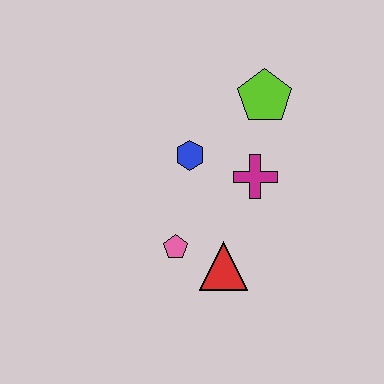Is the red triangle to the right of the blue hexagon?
Yes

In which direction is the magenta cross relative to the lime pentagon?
The magenta cross is below the lime pentagon.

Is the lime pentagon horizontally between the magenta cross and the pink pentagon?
No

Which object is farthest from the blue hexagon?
The red triangle is farthest from the blue hexagon.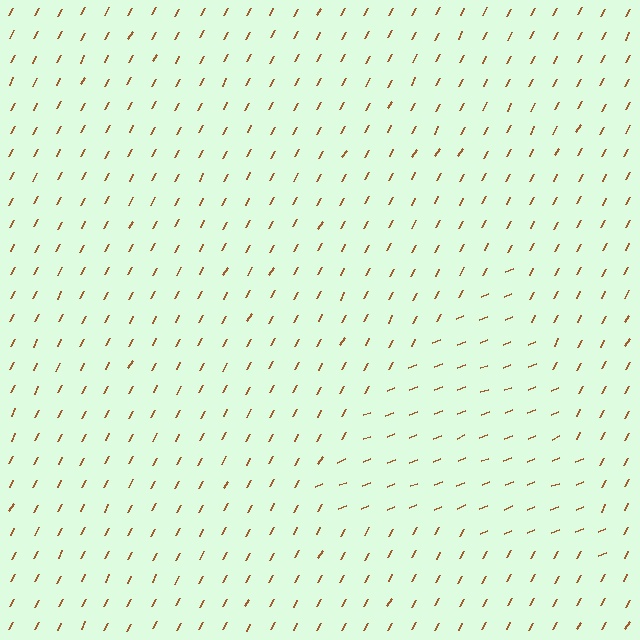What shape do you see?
I see a triangle.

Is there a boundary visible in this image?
Yes, there is a texture boundary formed by a change in line orientation.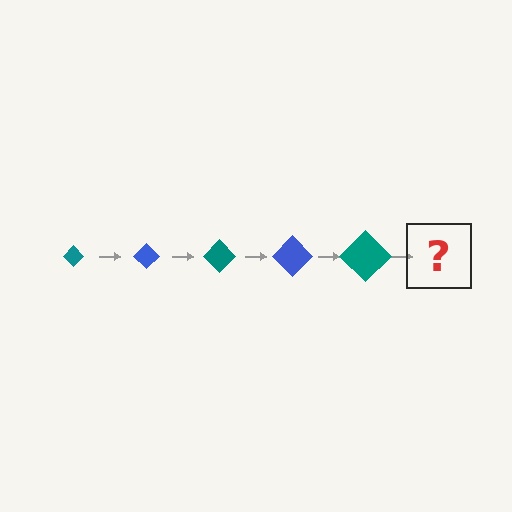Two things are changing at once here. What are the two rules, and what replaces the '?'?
The two rules are that the diamond grows larger each step and the color cycles through teal and blue. The '?' should be a blue diamond, larger than the previous one.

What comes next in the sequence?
The next element should be a blue diamond, larger than the previous one.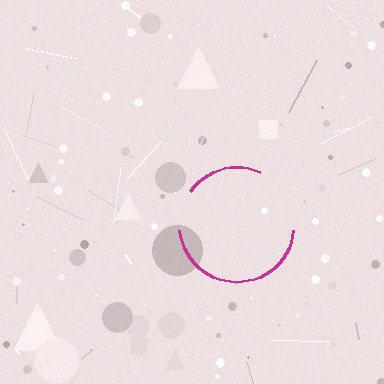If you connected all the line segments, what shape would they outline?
They would outline a circle.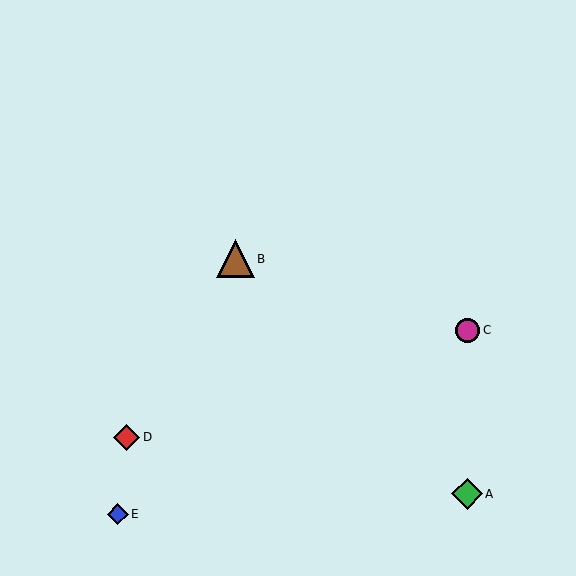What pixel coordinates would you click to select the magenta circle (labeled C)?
Click at (468, 330) to select the magenta circle C.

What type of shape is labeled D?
Shape D is a red diamond.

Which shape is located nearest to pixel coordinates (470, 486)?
The green diamond (labeled A) at (467, 494) is nearest to that location.